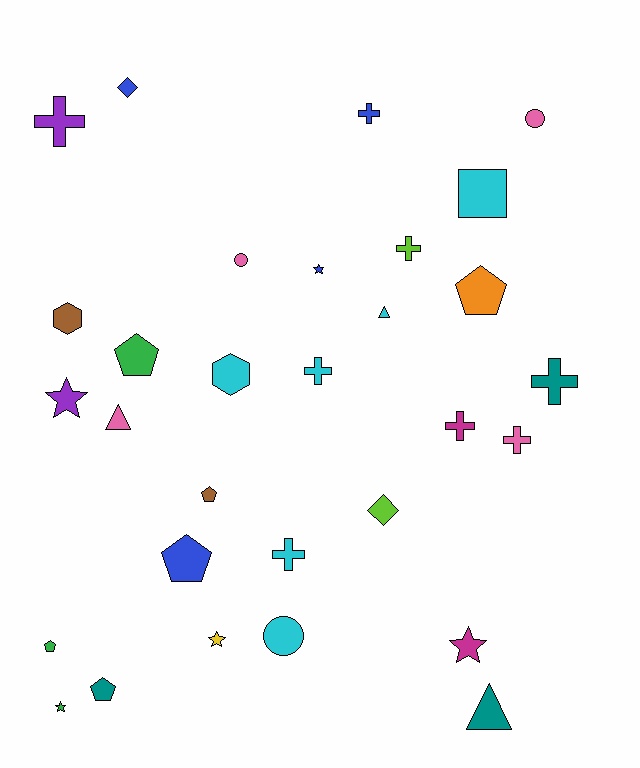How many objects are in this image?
There are 30 objects.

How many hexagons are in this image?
There are 2 hexagons.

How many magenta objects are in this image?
There are 2 magenta objects.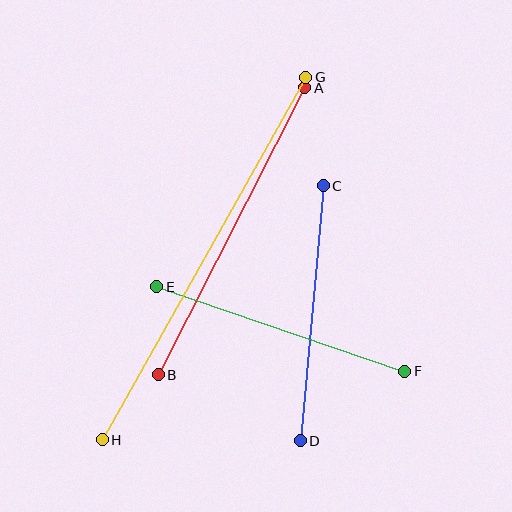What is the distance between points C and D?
The distance is approximately 256 pixels.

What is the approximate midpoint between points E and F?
The midpoint is at approximately (281, 329) pixels.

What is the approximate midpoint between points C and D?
The midpoint is at approximately (312, 313) pixels.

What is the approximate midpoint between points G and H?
The midpoint is at approximately (204, 259) pixels.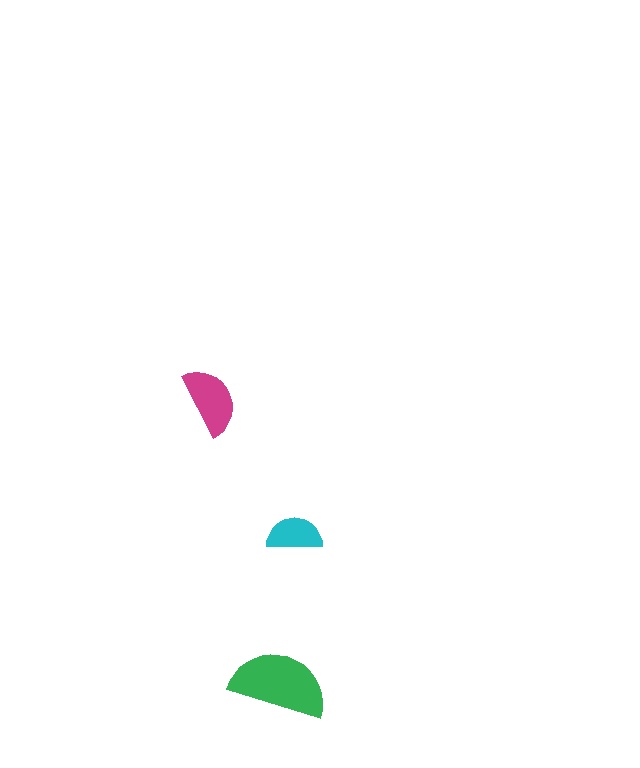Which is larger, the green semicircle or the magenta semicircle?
The green one.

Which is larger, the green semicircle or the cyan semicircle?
The green one.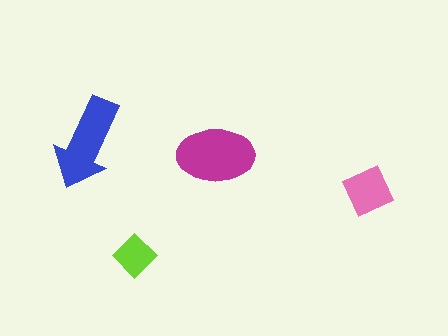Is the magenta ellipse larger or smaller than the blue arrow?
Larger.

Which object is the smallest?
The lime diamond.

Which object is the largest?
The magenta ellipse.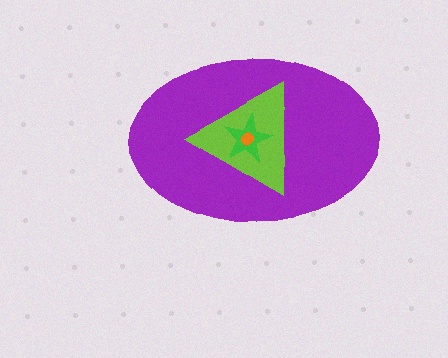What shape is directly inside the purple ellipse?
The lime triangle.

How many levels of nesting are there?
4.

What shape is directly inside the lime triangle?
The green star.